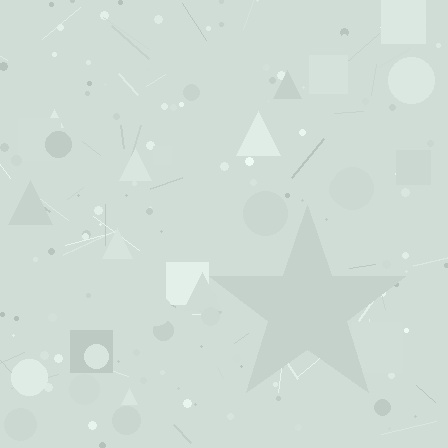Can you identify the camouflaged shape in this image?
The camouflaged shape is a star.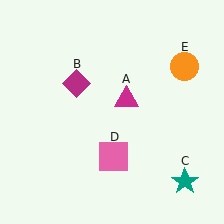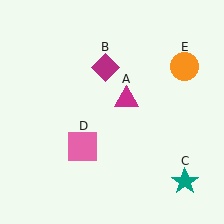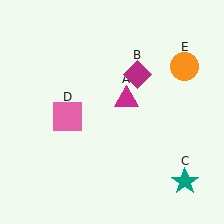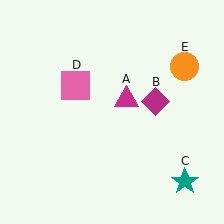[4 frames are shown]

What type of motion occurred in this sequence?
The magenta diamond (object B), pink square (object D) rotated clockwise around the center of the scene.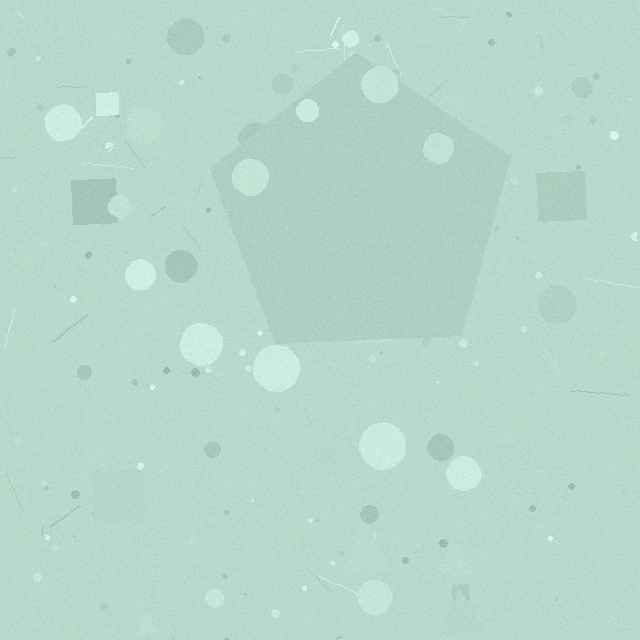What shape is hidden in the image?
A pentagon is hidden in the image.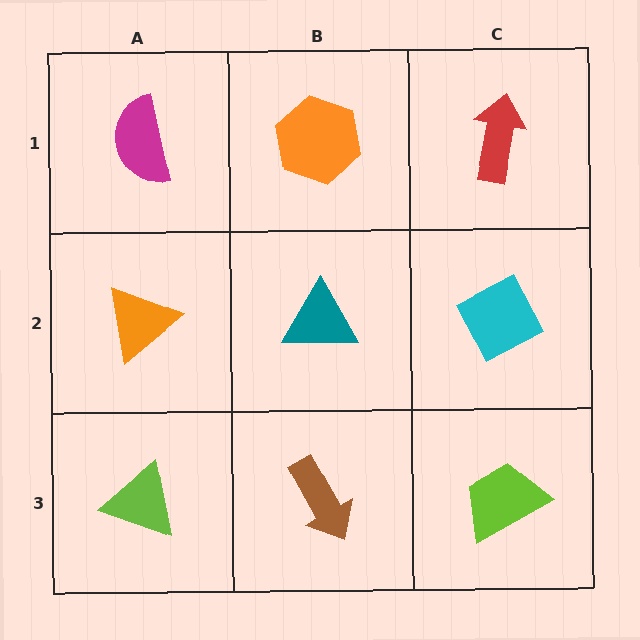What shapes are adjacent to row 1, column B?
A teal triangle (row 2, column B), a magenta semicircle (row 1, column A), a red arrow (row 1, column C).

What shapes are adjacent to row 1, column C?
A cyan diamond (row 2, column C), an orange hexagon (row 1, column B).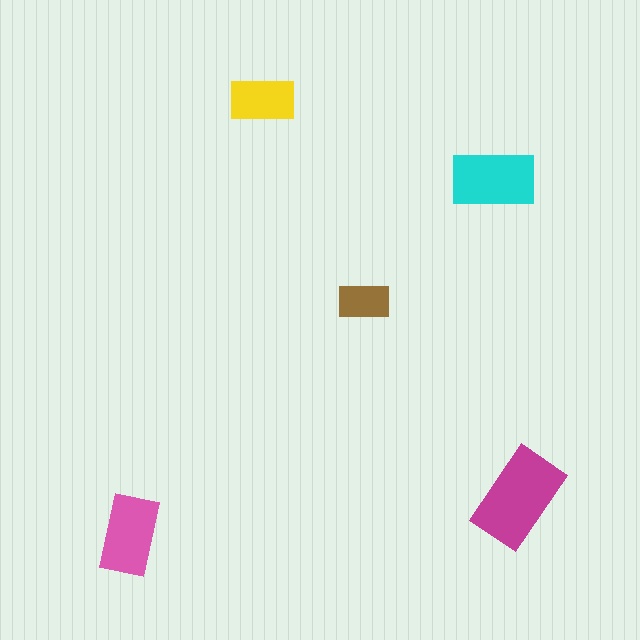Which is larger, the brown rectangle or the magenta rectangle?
The magenta one.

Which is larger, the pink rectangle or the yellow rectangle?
The pink one.